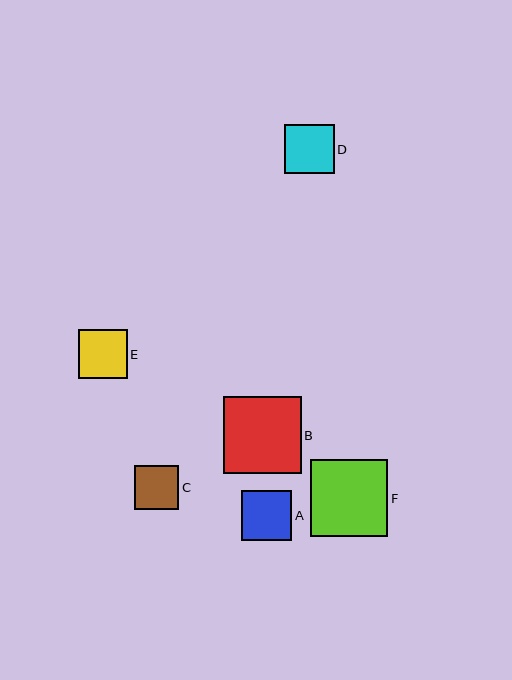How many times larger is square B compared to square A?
Square B is approximately 1.5 times the size of square A.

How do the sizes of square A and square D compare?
Square A and square D are approximately the same size.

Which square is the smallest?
Square C is the smallest with a size of approximately 44 pixels.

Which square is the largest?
Square F is the largest with a size of approximately 78 pixels.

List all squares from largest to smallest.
From largest to smallest: F, B, A, D, E, C.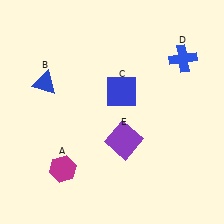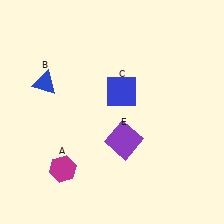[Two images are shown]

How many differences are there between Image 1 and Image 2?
There is 1 difference between the two images.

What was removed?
The blue cross (D) was removed in Image 2.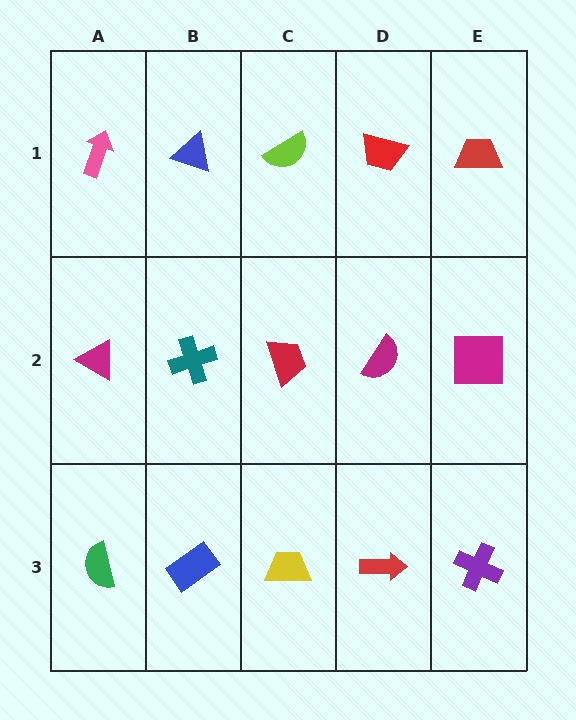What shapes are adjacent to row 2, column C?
A lime semicircle (row 1, column C), a yellow trapezoid (row 3, column C), a teal cross (row 2, column B), a magenta semicircle (row 2, column D).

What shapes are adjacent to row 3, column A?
A magenta triangle (row 2, column A), a blue rectangle (row 3, column B).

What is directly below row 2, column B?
A blue rectangle.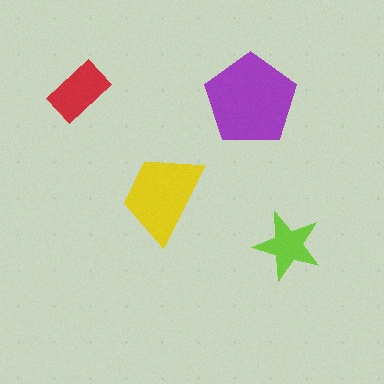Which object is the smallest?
The lime star.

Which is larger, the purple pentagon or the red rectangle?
The purple pentagon.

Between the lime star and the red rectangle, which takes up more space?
The red rectangle.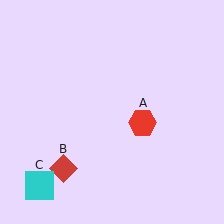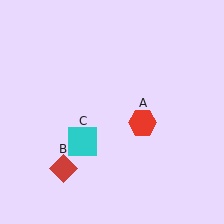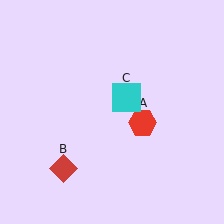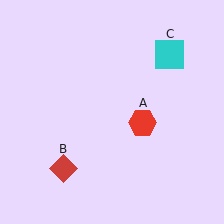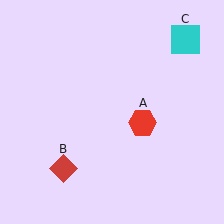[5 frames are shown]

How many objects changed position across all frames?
1 object changed position: cyan square (object C).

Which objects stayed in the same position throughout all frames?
Red hexagon (object A) and red diamond (object B) remained stationary.